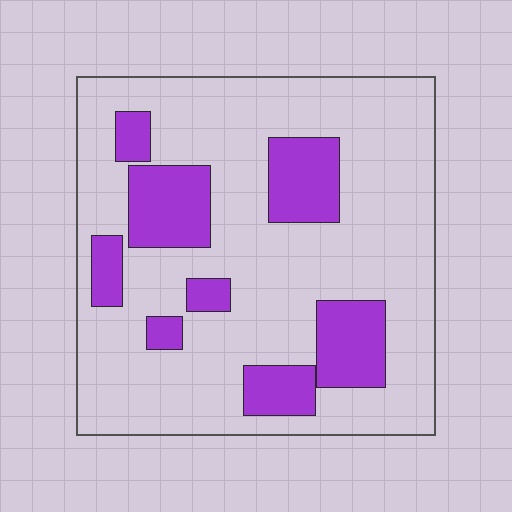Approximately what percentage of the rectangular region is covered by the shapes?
Approximately 25%.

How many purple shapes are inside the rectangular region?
8.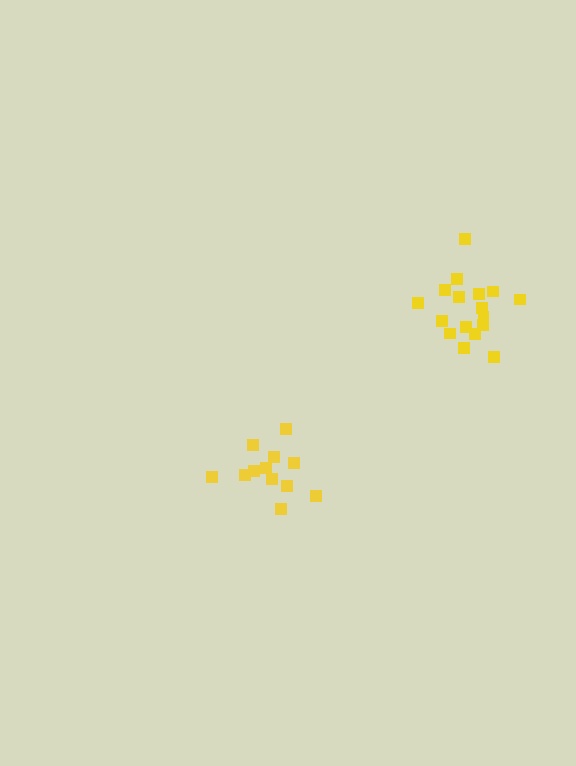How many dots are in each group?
Group 1: 12 dots, Group 2: 17 dots (29 total).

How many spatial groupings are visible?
There are 2 spatial groupings.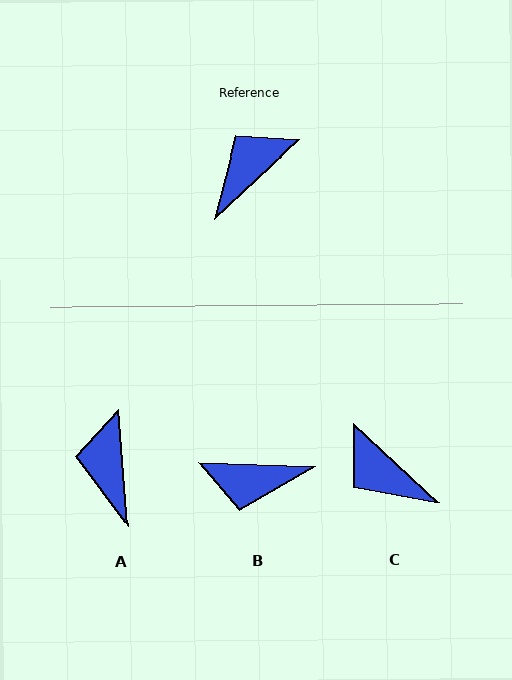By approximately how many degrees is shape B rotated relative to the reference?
Approximately 135 degrees counter-clockwise.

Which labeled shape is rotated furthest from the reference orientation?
B, about 135 degrees away.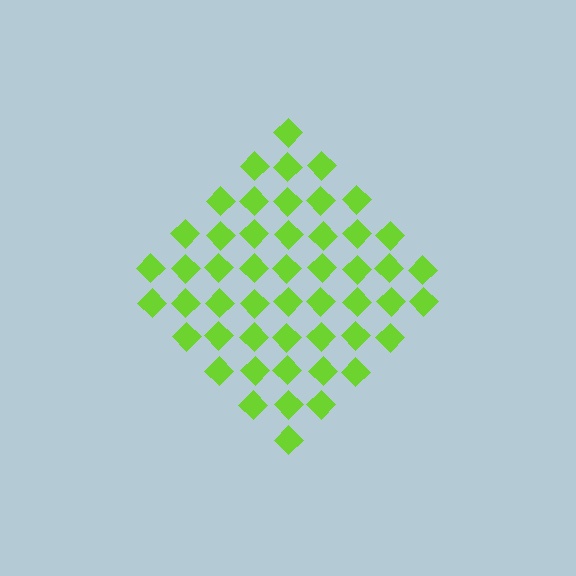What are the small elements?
The small elements are diamonds.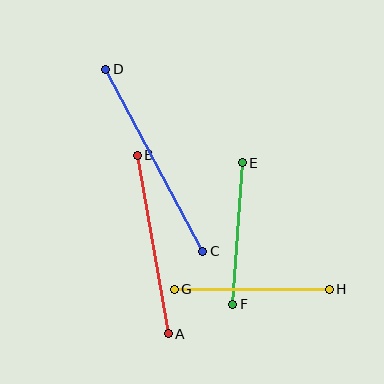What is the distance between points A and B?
The distance is approximately 181 pixels.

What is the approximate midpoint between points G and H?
The midpoint is at approximately (252, 289) pixels.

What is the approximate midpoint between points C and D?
The midpoint is at approximately (154, 160) pixels.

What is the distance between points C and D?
The distance is approximately 206 pixels.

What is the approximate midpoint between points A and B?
The midpoint is at approximately (153, 245) pixels.